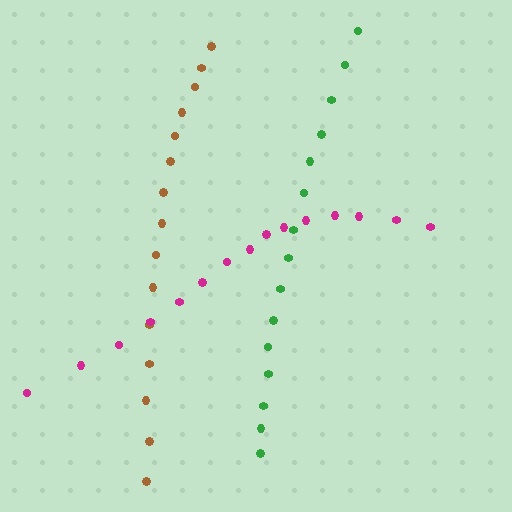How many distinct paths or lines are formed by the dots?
There are 3 distinct paths.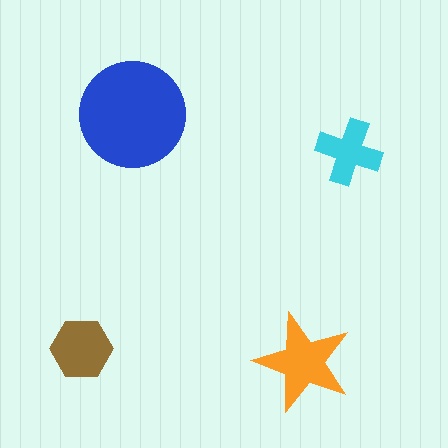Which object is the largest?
The blue circle.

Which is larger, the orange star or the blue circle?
The blue circle.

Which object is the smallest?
The cyan cross.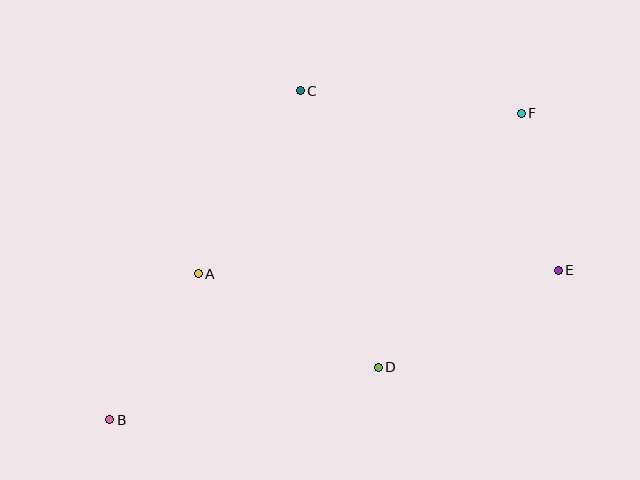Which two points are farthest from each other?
Points B and F are farthest from each other.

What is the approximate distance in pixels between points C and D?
The distance between C and D is approximately 287 pixels.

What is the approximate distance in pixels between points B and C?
The distance between B and C is approximately 380 pixels.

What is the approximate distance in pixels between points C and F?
The distance between C and F is approximately 222 pixels.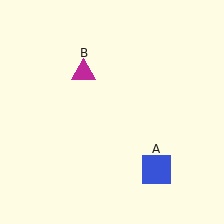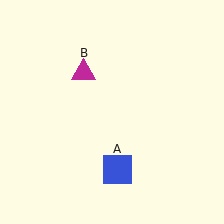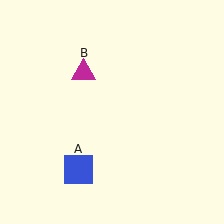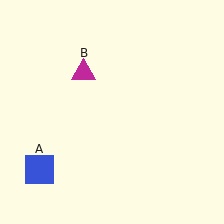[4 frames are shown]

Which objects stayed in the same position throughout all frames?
Magenta triangle (object B) remained stationary.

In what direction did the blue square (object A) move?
The blue square (object A) moved left.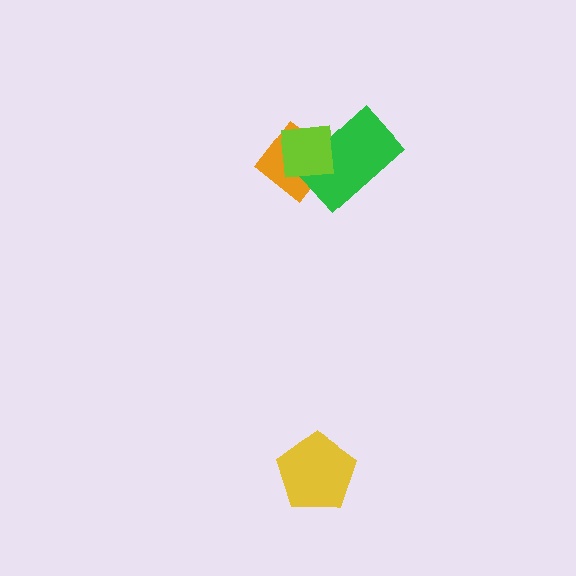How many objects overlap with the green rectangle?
2 objects overlap with the green rectangle.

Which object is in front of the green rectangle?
The lime square is in front of the green rectangle.